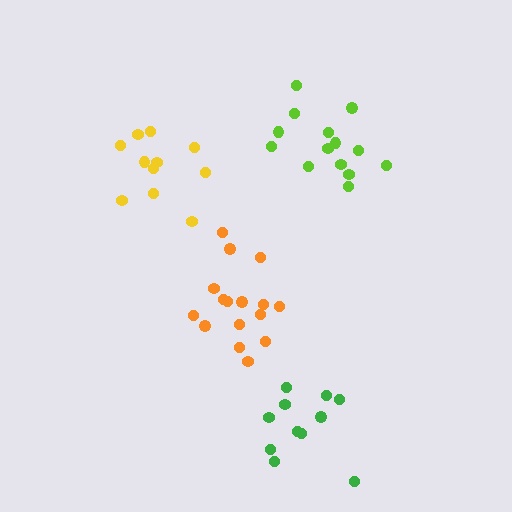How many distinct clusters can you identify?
There are 4 distinct clusters.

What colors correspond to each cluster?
The clusters are colored: green, orange, yellow, lime.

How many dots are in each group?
Group 1: 11 dots, Group 2: 16 dots, Group 3: 11 dots, Group 4: 14 dots (52 total).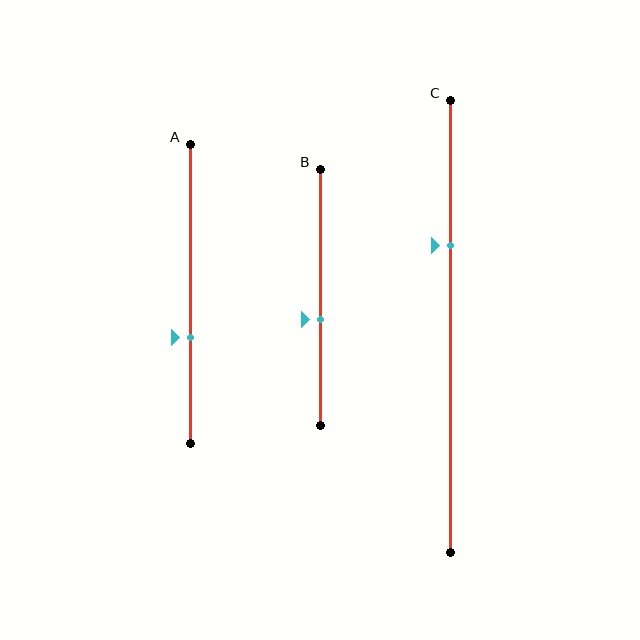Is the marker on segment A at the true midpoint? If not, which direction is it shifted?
No, the marker on segment A is shifted downward by about 15% of the segment length.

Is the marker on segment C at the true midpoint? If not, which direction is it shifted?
No, the marker on segment C is shifted upward by about 18% of the segment length.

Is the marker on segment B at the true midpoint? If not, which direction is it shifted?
No, the marker on segment B is shifted downward by about 9% of the segment length.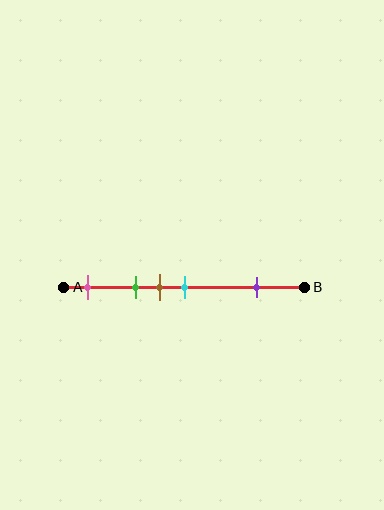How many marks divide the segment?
There are 5 marks dividing the segment.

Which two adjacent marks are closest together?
The brown and cyan marks are the closest adjacent pair.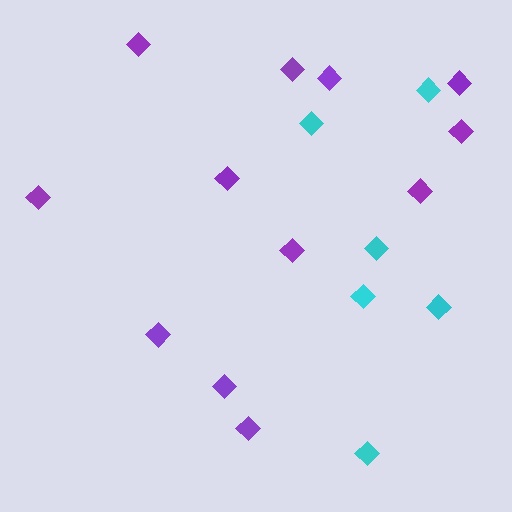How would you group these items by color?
There are 2 groups: one group of cyan diamonds (6) and one group of purple diamonds (12).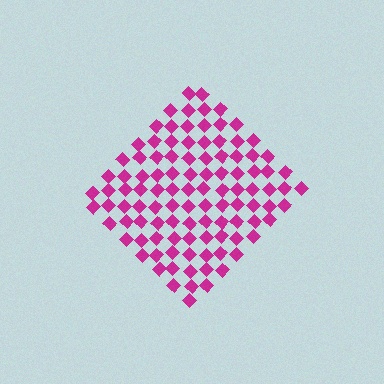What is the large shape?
The large shape is a diamond.